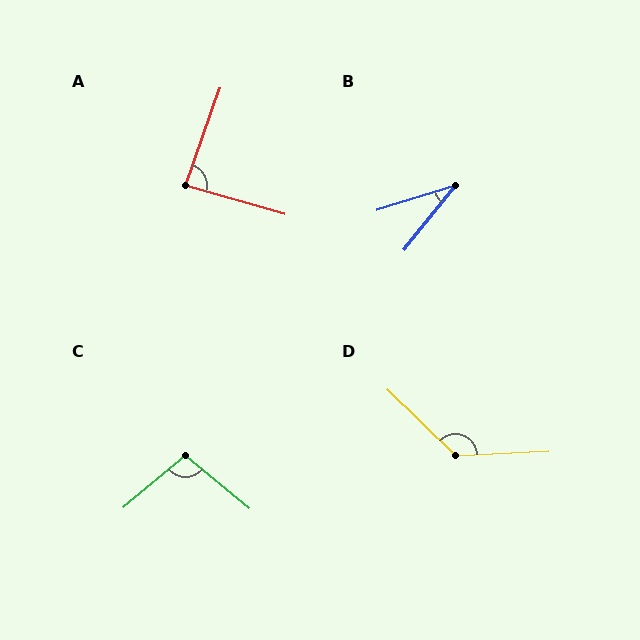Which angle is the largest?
D, at approximately 133 degrees.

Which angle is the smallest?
B, at approximately 34 degrees.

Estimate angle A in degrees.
Approximately 87 degrees.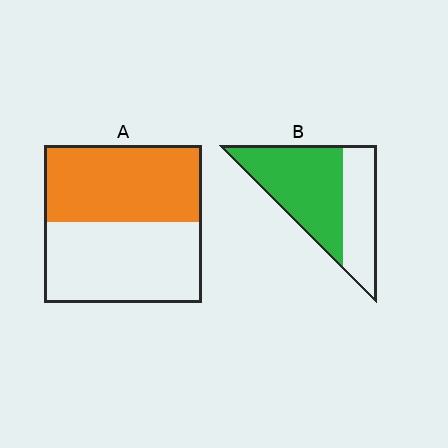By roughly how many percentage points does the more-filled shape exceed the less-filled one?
By roughly 15 percentage points (B over A).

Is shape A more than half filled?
Roughly half.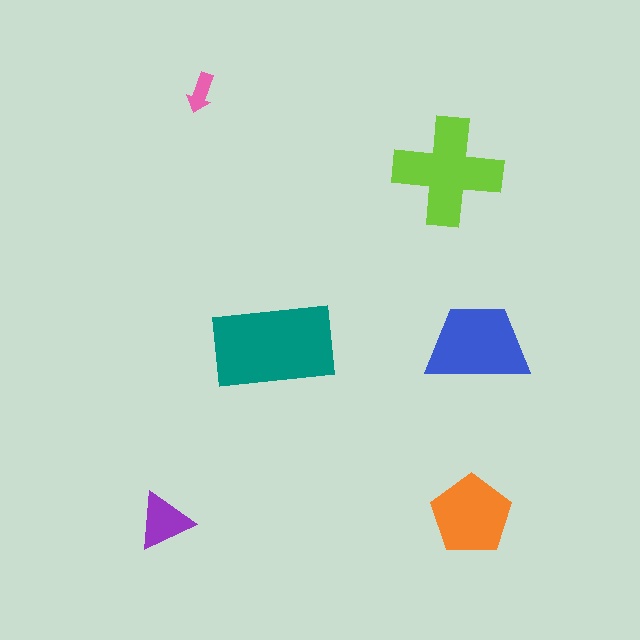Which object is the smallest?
The pink arrow.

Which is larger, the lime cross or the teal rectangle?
The teal rectangle.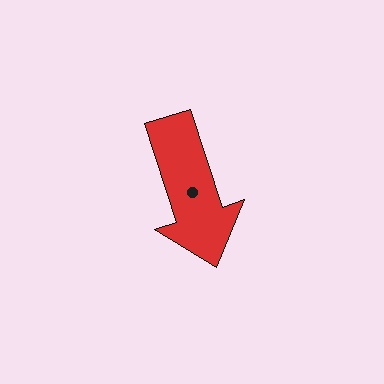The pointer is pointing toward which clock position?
Roughly 5 o'clock.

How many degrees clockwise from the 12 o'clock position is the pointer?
Approximately 162 degrees.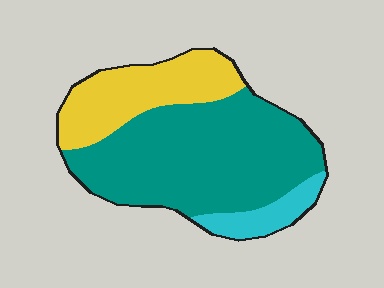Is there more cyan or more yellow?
Yellow.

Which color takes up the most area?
Teal, at roughly 65%.